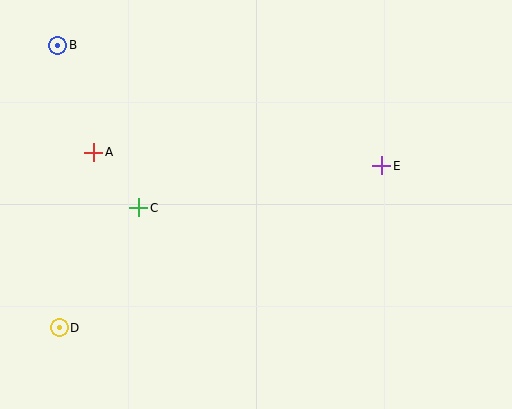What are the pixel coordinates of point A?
Point A is at (94, 152).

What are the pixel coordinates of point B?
Point B is at (58, 45).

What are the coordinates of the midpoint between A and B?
The midpoint between A and B is at (76, 99).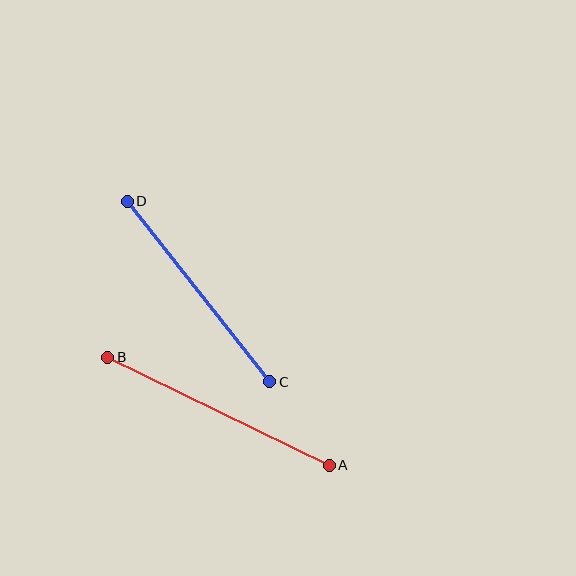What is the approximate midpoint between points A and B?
The midpoint is at approximately (218, 411) pixels.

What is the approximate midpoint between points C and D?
The midpoint is at approximately (199, 291) pixels.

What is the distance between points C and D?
The distance is approximately 230 pixels.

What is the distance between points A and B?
The distance is approximately 246 pixels.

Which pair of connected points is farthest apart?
Points A and B are farthest apart.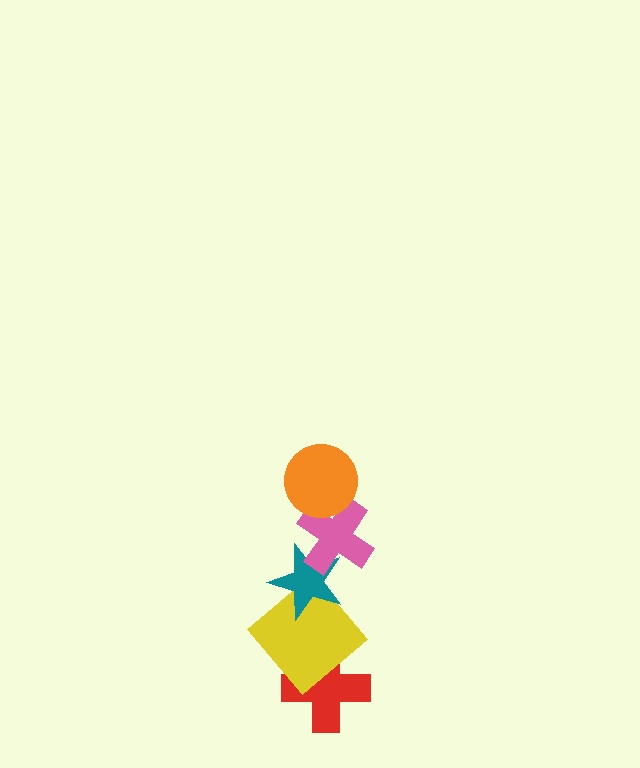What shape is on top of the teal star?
The pink cross is on top of the teal star.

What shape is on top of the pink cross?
The orange circle is on top of the pink cross.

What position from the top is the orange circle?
The orange circle is 1st from the top.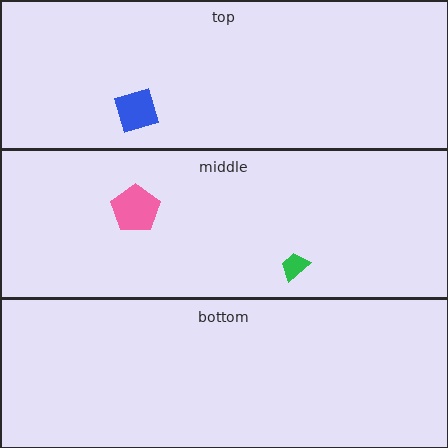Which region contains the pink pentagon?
The middle region.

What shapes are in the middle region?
The green trapezoid, the pink pentagon.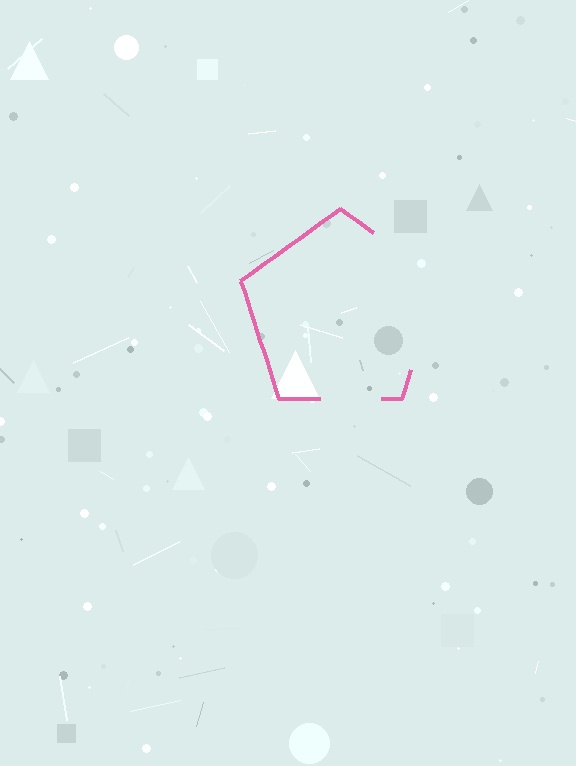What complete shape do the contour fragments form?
The contour fragments form a pentagon.